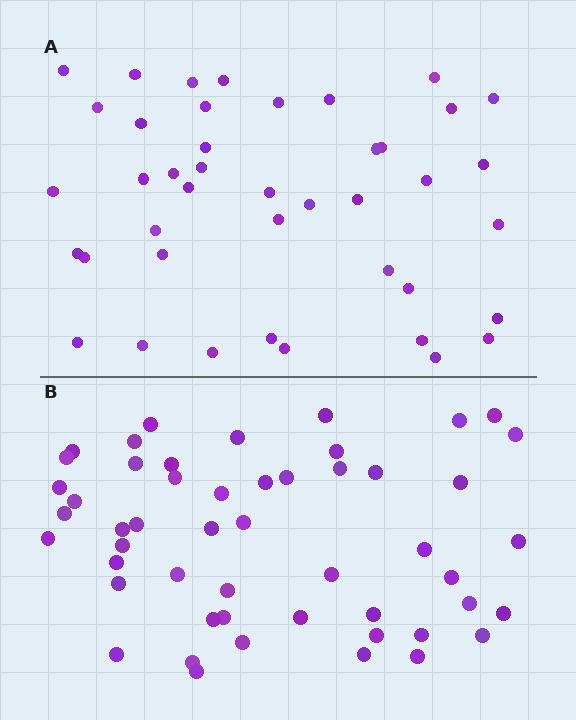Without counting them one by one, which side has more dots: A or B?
Region B (the bottom region) has more dots.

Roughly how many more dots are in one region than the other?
Region B has roughly 8 or so more dots than region A.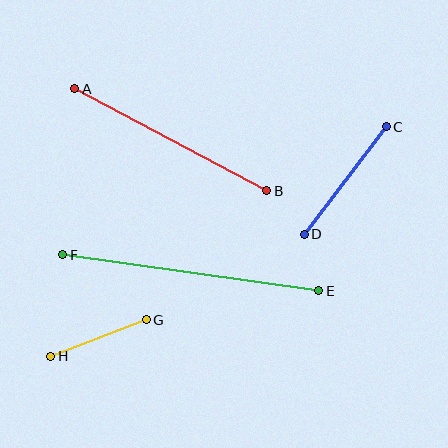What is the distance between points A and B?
The distance is approximately 217 pixels.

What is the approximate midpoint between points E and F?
The midpoint is at approximately (191, 273) pixels.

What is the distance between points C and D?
The distance is approximately 135 pixels.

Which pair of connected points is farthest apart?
Points E and F are farthest apart.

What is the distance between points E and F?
The distance is approximately 258 pixels.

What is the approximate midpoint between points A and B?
The midpoint is at approximately (171, 140) pixels.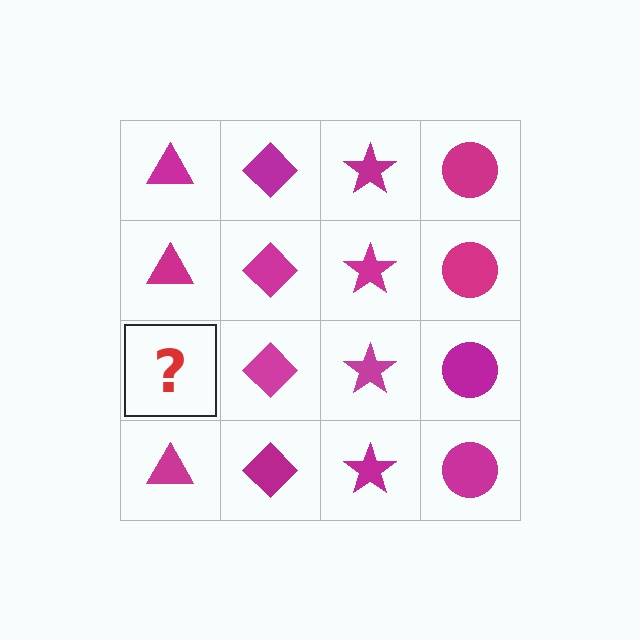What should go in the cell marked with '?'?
The missing cell should contain a magenta triangle.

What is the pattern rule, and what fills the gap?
The rule is that each column has a consistent shape. The gap should be filled with a magenta triangle.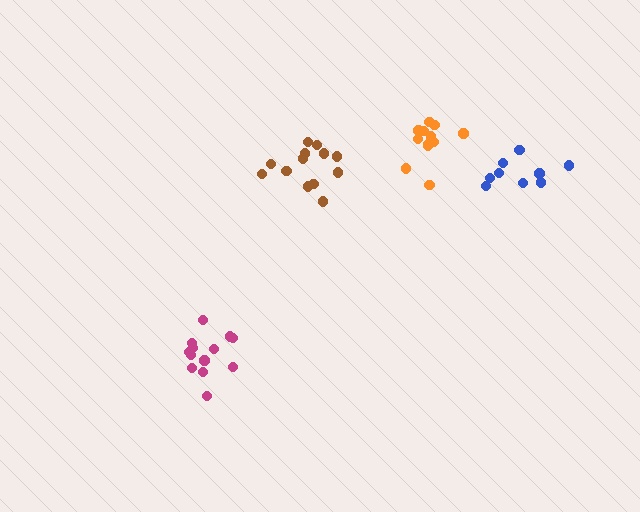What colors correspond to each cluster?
The clusters are colored: brown, blue, magenta, orange.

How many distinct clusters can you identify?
There are 4 distinct clusters.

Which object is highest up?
The orange cluster is topmost.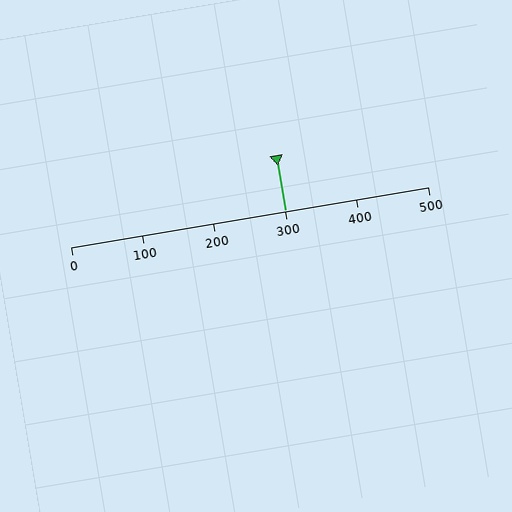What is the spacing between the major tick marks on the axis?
The major ticks are spaced 100 apart.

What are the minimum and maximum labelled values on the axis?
The axis runs from 0 to 500.